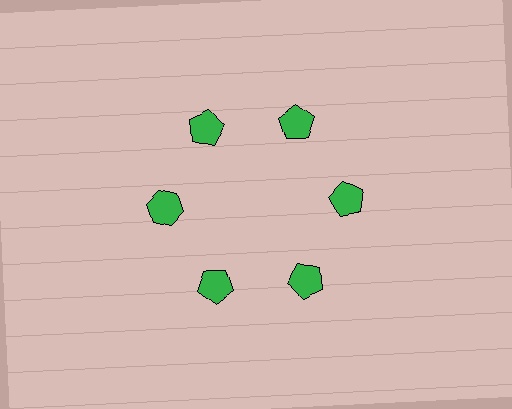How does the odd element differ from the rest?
It has a different shape: hexagon instead of pentagon.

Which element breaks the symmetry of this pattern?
The green hexagon at roughly the 9 o'clock position breaks the symmetry. All other shapes are green pentagons.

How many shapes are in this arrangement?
There are 6 shapes arranged in a ring pattern.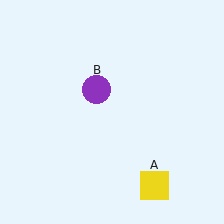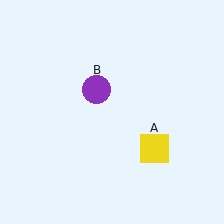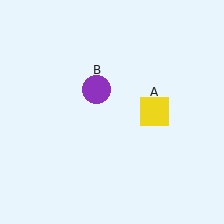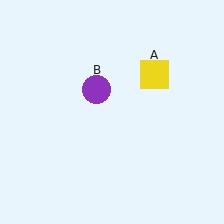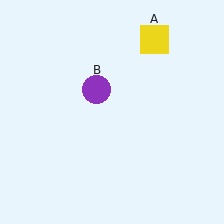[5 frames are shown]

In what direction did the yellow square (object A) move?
The yellow square (object A) moved up.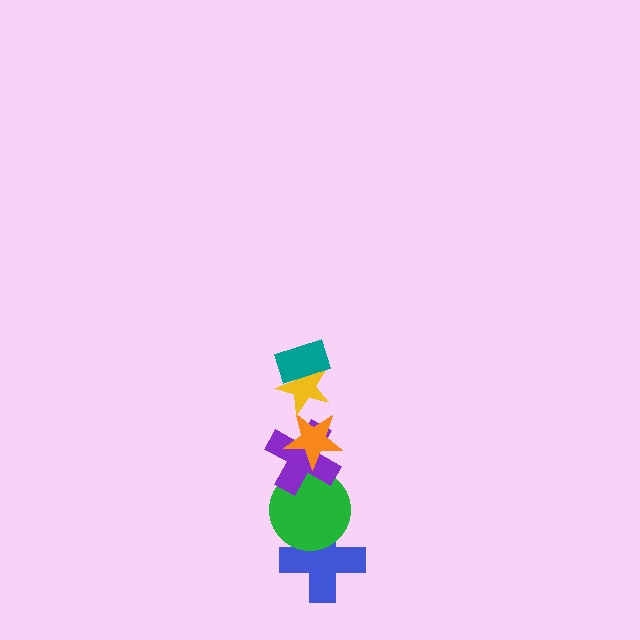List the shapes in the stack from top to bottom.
From top to bottom: the teal rectangle, the yellow star, the orange star, the purple cross, the green circle, the blue cross.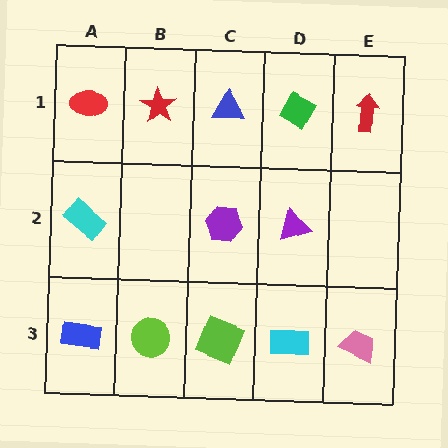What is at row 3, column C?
A lime square.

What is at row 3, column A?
A blue rectangle.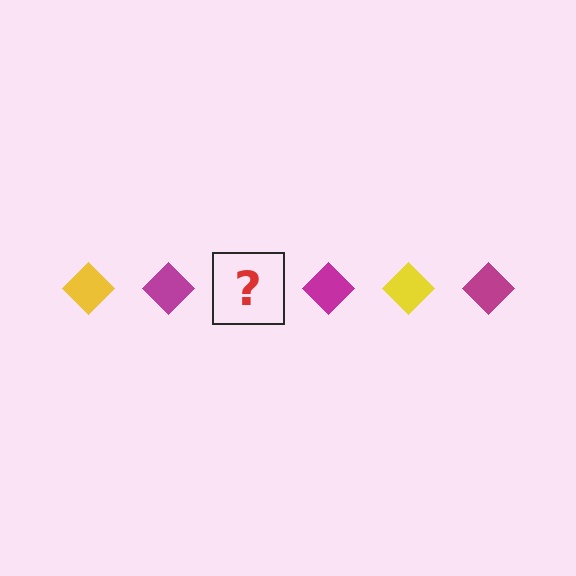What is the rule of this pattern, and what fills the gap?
The rule is that the pattern cycles through yellow, magenta diamonds. The gap should be filled with a yellow diamond.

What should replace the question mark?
The question mark should be replaced with a yellow diamond.